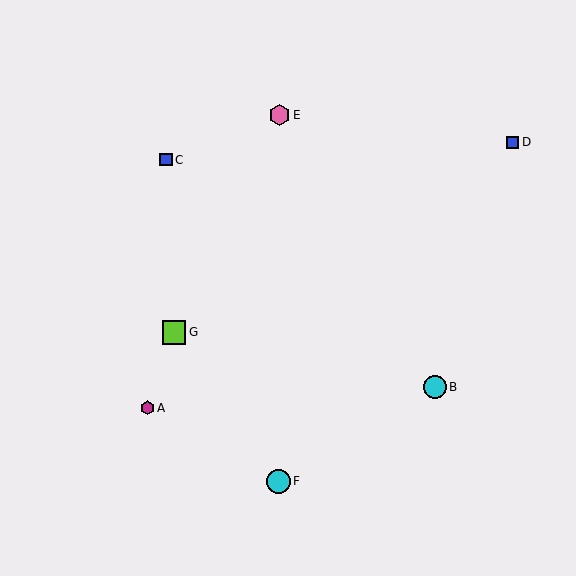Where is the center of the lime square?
The center of the lime square is at (174, 332).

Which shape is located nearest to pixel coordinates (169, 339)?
The lime square (labeled G) at (174, 332) is nearest to that location.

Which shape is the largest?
The cyan circle (labeled F) is the largest.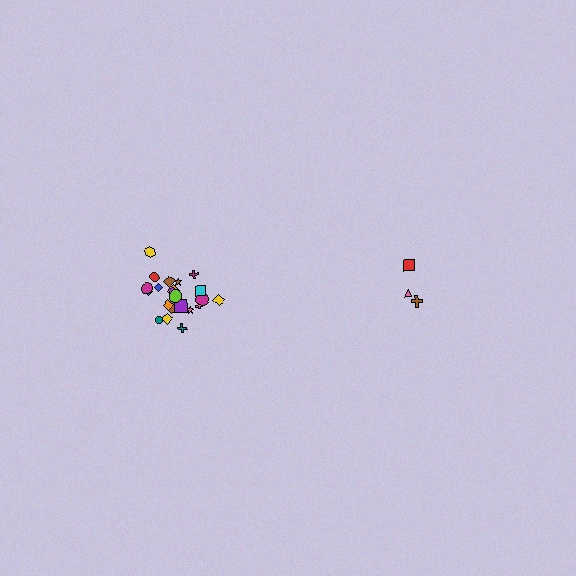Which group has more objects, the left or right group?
The left group.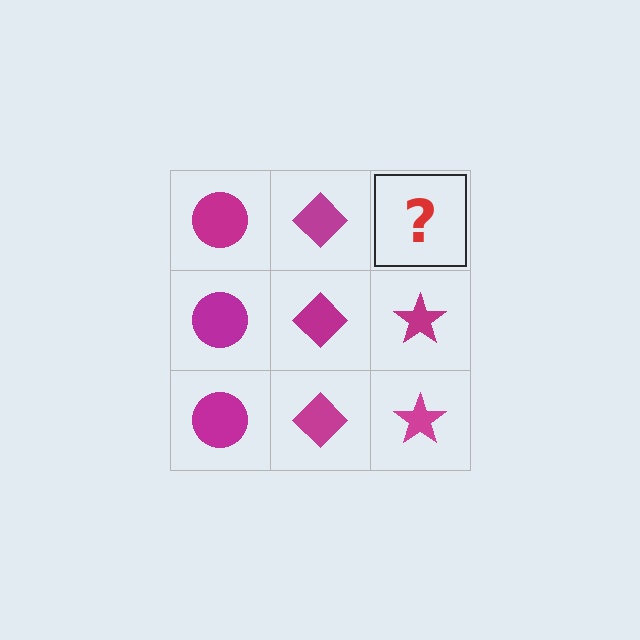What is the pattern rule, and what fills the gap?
The rule is that each column has a consistent shape. The gap should be filled with a magenta star.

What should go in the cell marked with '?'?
The missing cell should contain a magenta star.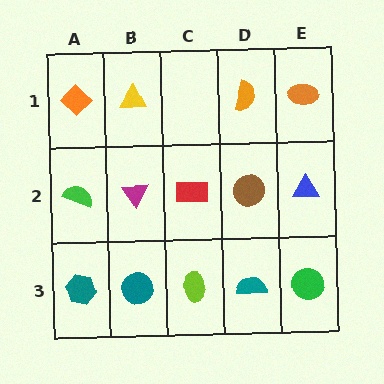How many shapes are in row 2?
5 shapes.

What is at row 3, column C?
A lime ellipse.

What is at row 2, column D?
A brown circle.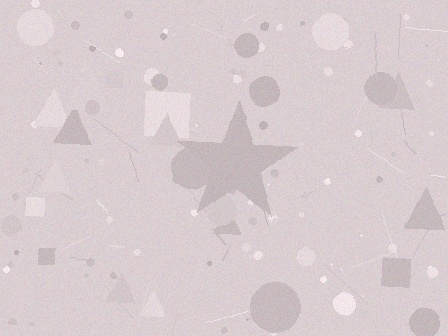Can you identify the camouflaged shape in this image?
The camouflaged shape is a star.